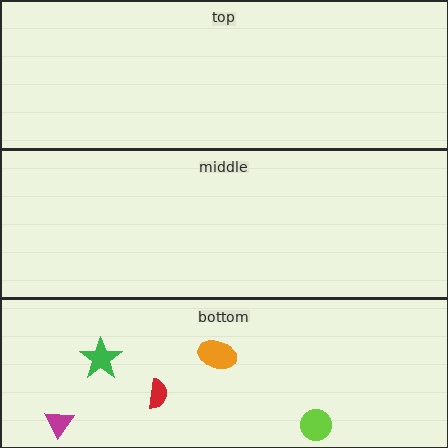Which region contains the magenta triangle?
The bottom region.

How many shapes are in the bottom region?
5.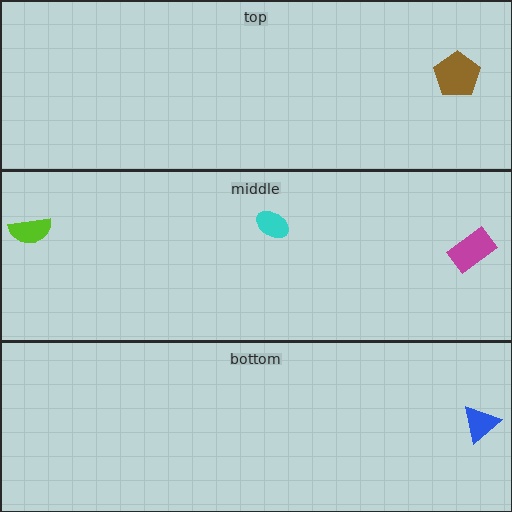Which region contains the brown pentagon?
The top region.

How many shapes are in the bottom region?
1.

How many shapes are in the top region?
1.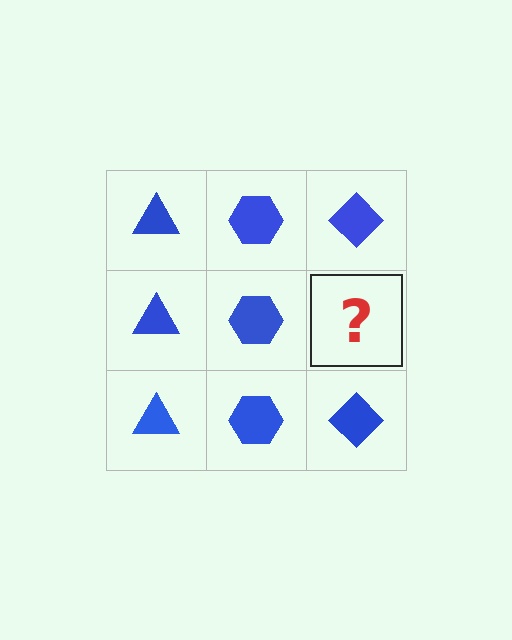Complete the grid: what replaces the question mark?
The question mark should be replaced with a blue diamond.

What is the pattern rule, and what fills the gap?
The rule is that each column has a consistent shape. The gap should be filled with a blue diamond.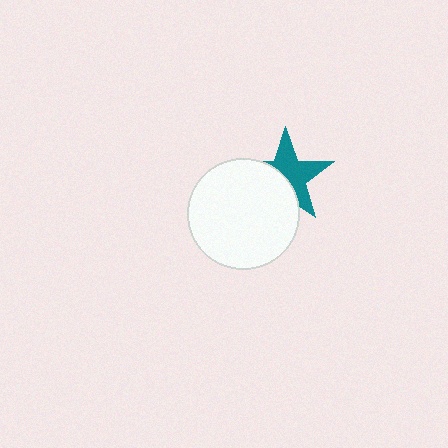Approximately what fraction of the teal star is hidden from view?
Roughly 44% of the teal star is hidden behind the white circle.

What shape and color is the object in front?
The object in front is a white circle.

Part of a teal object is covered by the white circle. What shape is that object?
It is a star.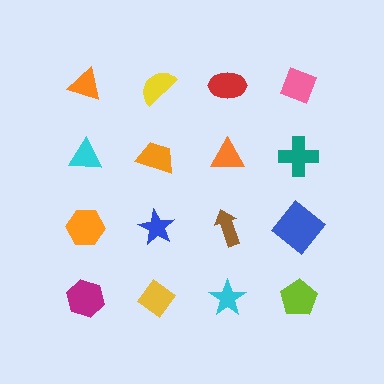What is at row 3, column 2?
A blue star.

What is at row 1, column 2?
A yellow semicircle.